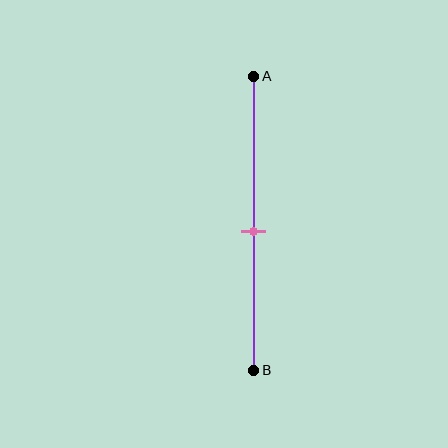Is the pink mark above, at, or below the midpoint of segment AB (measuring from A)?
The pink mark is approximately at the midpoint of segment AB.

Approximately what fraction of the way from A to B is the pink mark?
The pink mark is approximately 55% of the way from A to B.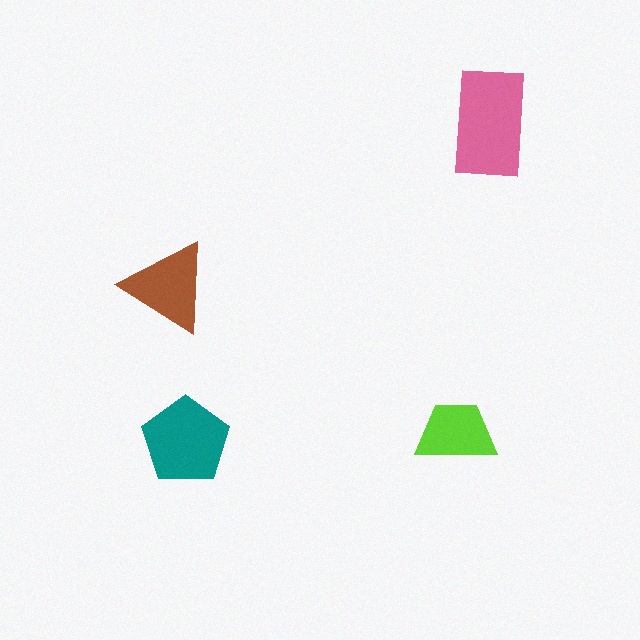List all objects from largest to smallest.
The pink rectangle, the teal pentagon, the brown triangle, the lime trapezoid.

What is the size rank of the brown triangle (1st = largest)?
3rd.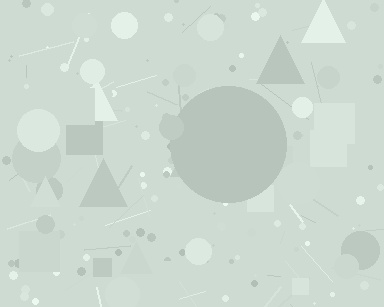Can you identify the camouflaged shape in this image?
The camouflaged shape is a circle.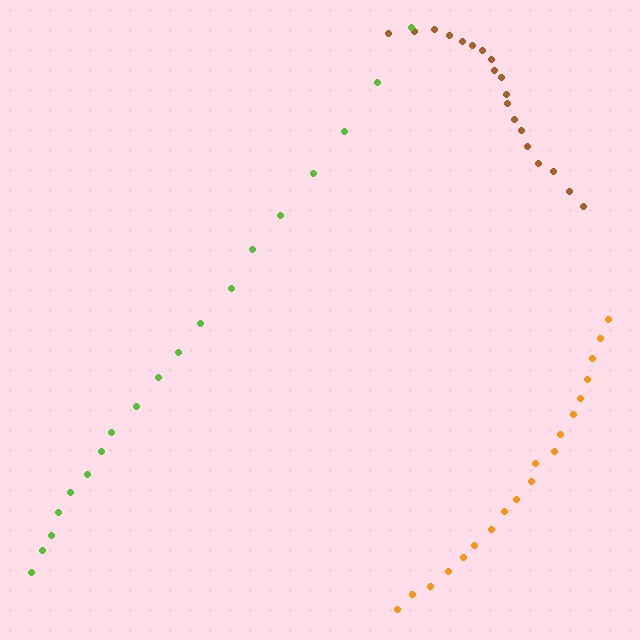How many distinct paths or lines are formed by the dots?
There are 3 distinct paths.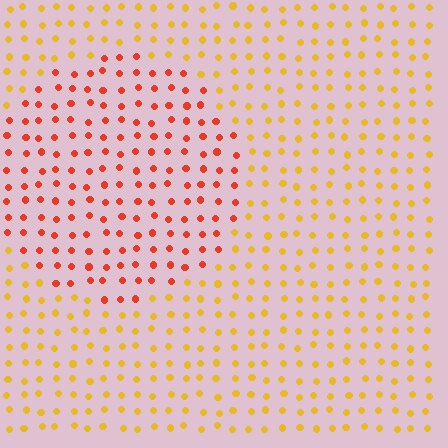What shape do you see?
I see a circle.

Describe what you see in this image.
The image is filled with small yellow elements in a uniform arrangement. A circle-shaped region is visible where the elements are tinted to a slightly different hue, forming a subtle color boundary.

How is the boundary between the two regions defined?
The boundary is defined purely by a slight shift in hue (about 39 degrees). Spacing, size, and orientation are identical on both sides.